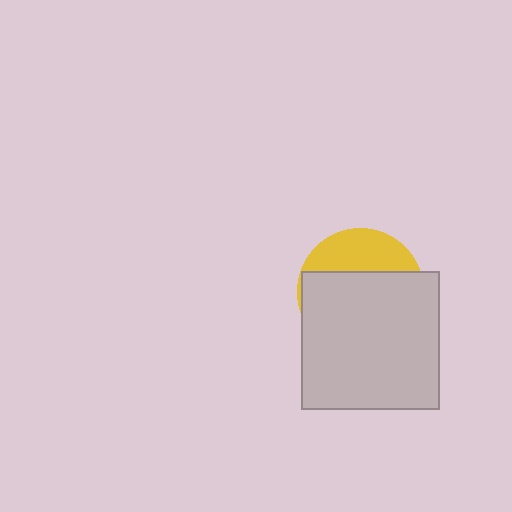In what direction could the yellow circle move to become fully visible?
The yellow circle could move up. That would shift it out from behind the light gray square entirely.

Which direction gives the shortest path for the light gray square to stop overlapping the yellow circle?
Moving down gives the shortest separation.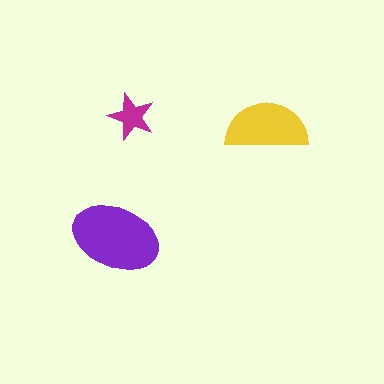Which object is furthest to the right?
The yellow semicircle is rightmost.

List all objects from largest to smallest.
The purple ellipse, the yellow semicircle, the magenta star.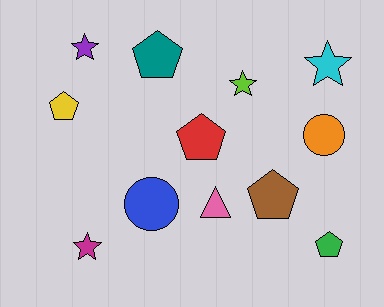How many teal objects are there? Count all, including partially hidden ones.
There is 1 teal object.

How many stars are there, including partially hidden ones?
There are 4 stars.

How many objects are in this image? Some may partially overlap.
There are 12 objects.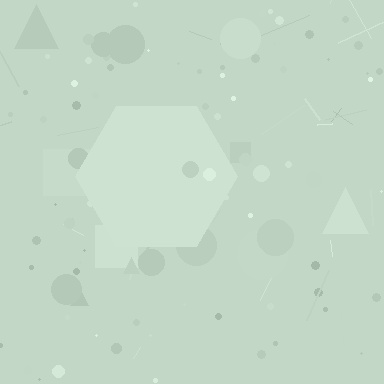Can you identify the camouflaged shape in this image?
The camouflaged shape is a hexagon.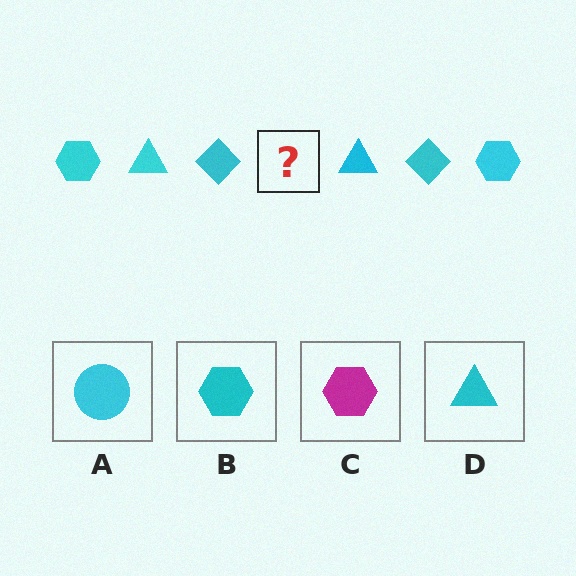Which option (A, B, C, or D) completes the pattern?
B.